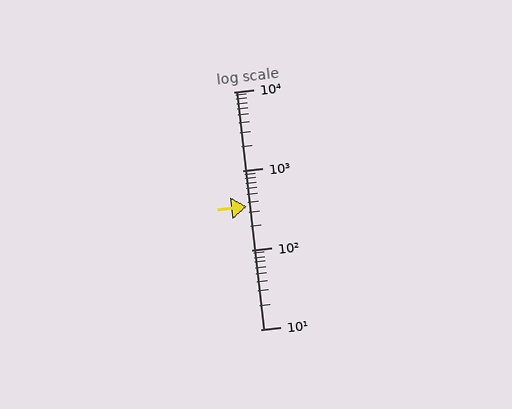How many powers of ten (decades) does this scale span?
The scale spans 3 decades, from 10 to 10000.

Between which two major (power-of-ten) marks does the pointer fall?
The pointer is between 100 and 1000.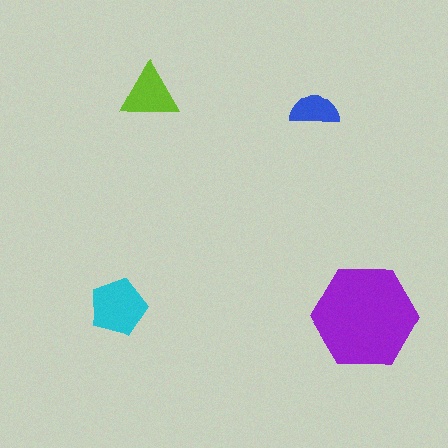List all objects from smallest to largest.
The blue semicircle, the lime triangle, the cyan pentagon, the purple hexagon.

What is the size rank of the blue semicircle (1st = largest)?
4th.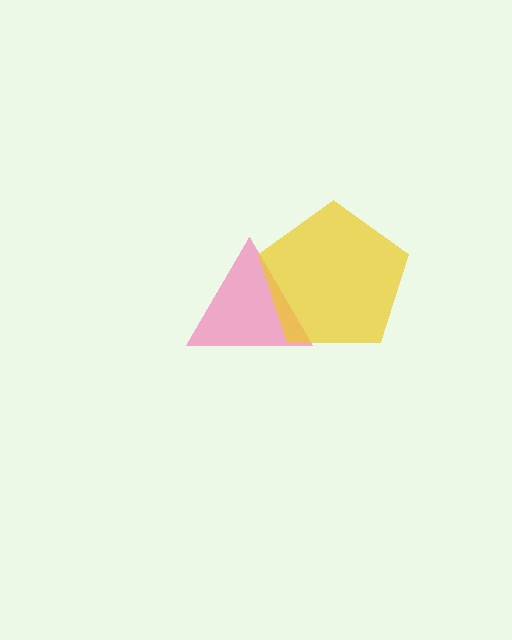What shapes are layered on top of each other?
The layered shapes are: a pink triangle, a yellow pentagon.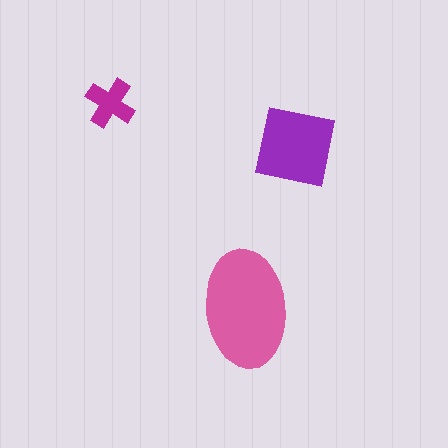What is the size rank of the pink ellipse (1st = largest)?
1st.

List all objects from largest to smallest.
The pink ellipse, the purple square, the magenta cross.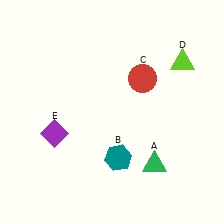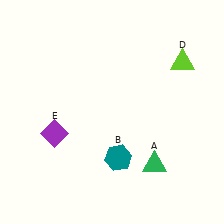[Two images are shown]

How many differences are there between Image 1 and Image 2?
There is 1 difference between the two images.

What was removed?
The red circle (C) was removed in Image 2.